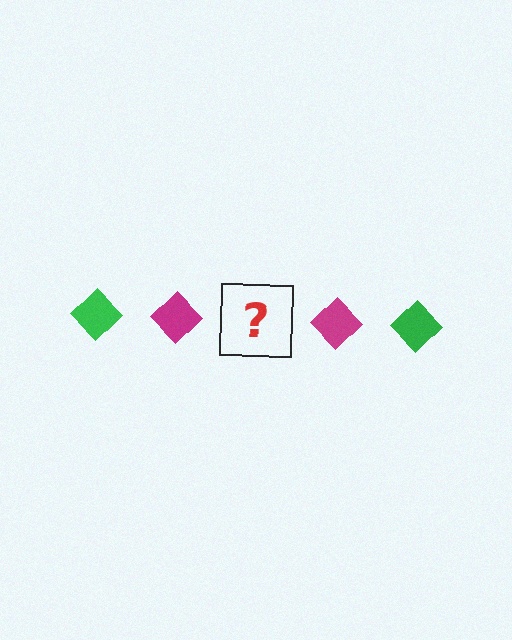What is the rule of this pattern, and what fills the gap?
The rule is that the pattern cycles through green, magenta diamonds. The gap should be filled with a green diamond.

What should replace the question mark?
The question mark should be replaced with a green diamond.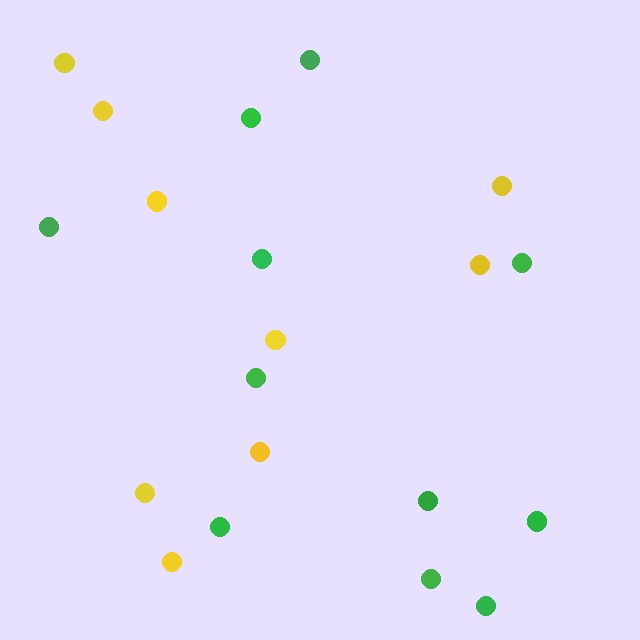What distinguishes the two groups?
There are 2 groups: one group of green circles (11) and one group of yellow circles (9).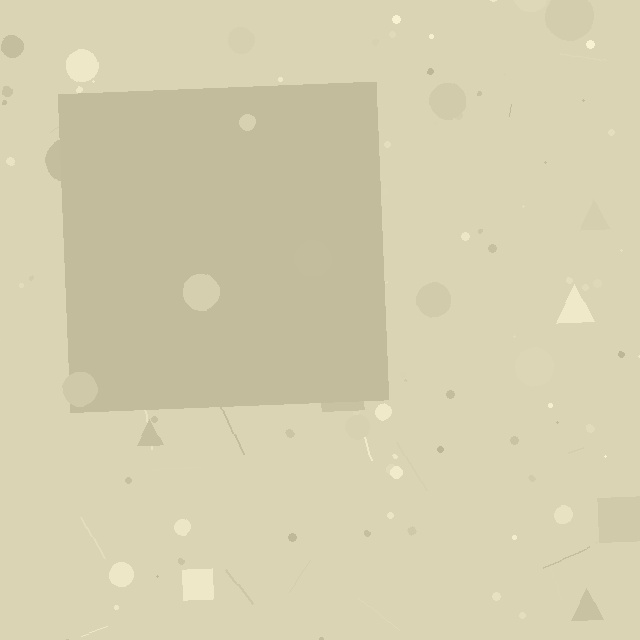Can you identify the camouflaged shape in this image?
The camouflaged shape is a square.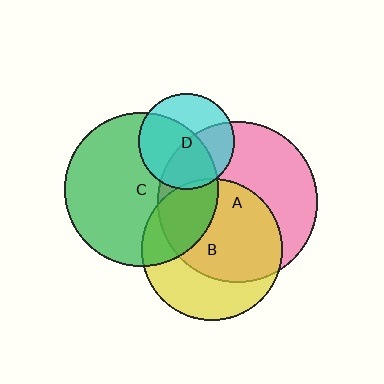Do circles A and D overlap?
Yes.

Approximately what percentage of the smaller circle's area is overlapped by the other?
Approximately 45%.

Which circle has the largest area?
Circle A (pink).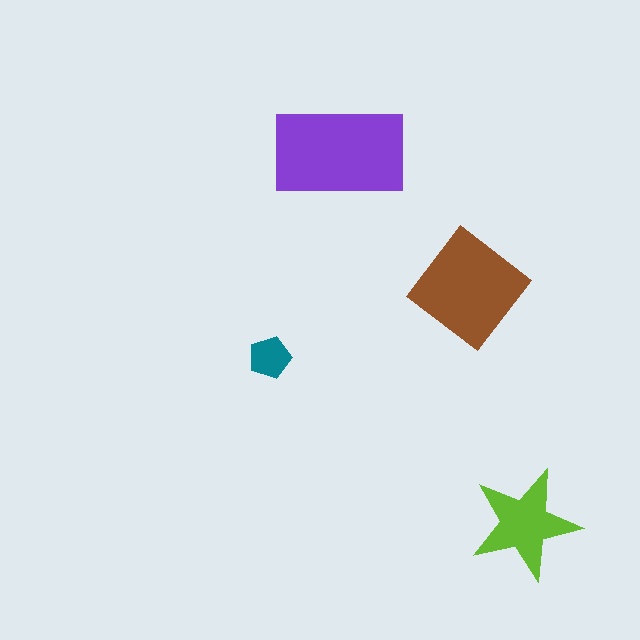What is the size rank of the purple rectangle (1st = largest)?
1st.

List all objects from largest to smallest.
The purple rectangle, the brown diamond, the lime star, the teal pentagon.